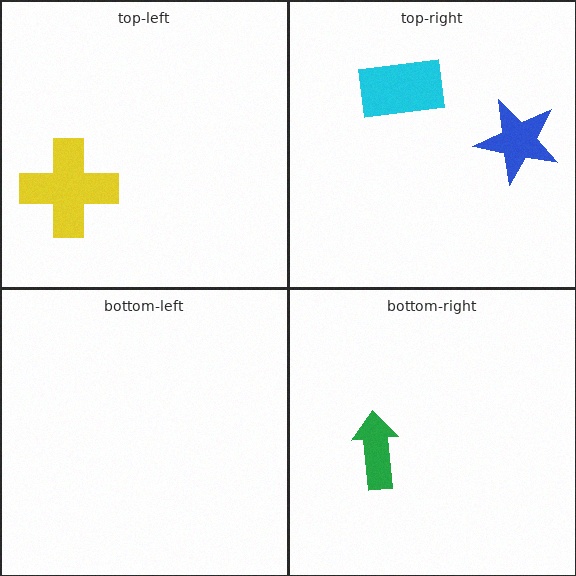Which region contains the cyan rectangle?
The top-right region.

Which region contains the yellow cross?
The top-left region.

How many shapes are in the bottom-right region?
1.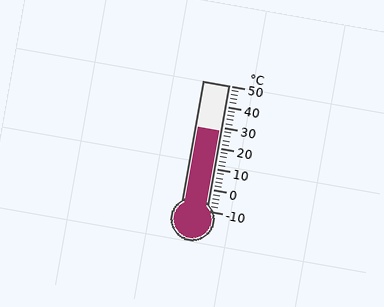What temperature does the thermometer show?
The thermometer shows approximately 28°C.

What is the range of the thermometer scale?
The thermometer scale ranges from -10°C to 50°C.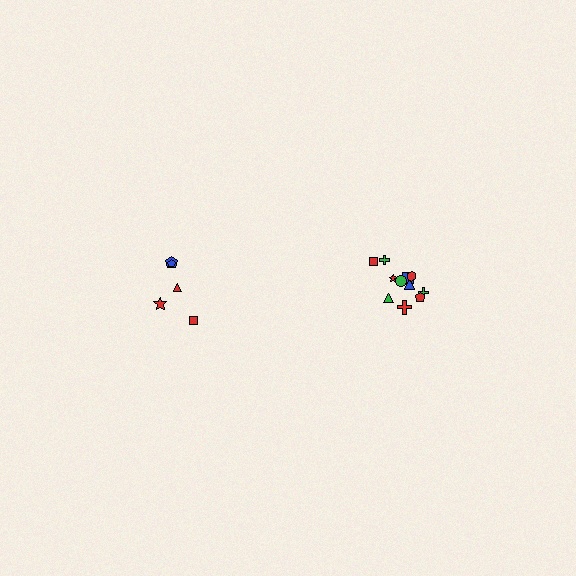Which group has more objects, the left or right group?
The right group.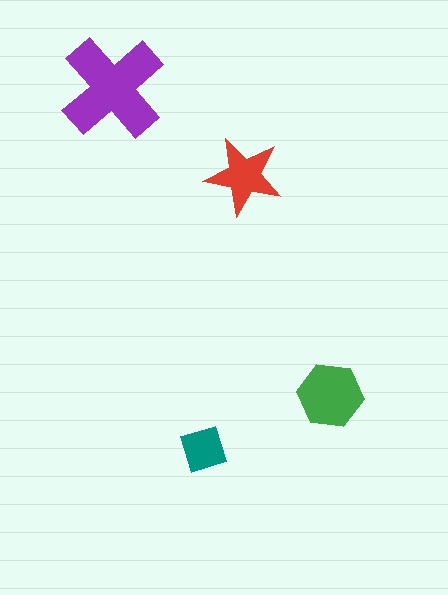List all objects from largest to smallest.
The purple cross, the green hexagon, the red star, the teal diamond.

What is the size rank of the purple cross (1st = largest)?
1st.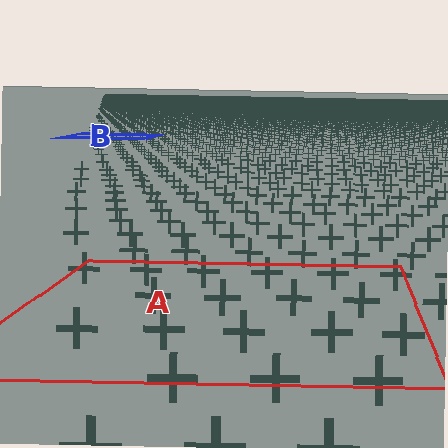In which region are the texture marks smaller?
The texture marks are smaller in region B, because it is farther away.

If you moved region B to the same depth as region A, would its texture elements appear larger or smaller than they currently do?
They would appear larger. At a closer depth, the same texture elements are projected at a bigger on-screen size.